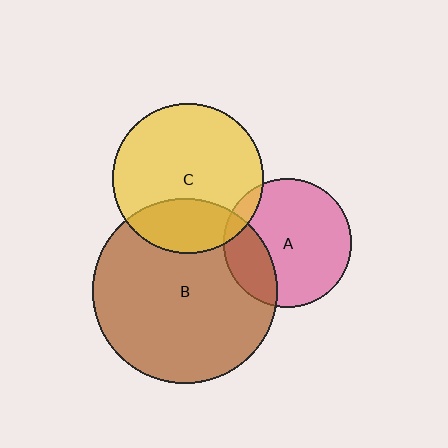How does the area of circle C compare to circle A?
Approximately 1.4 times.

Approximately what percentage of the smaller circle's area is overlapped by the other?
Approximately 10%.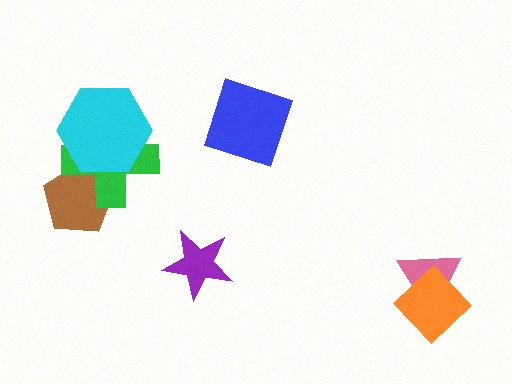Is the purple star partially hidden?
No, no other shape covers it.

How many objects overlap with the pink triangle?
1 object overlaps with the pink triangle.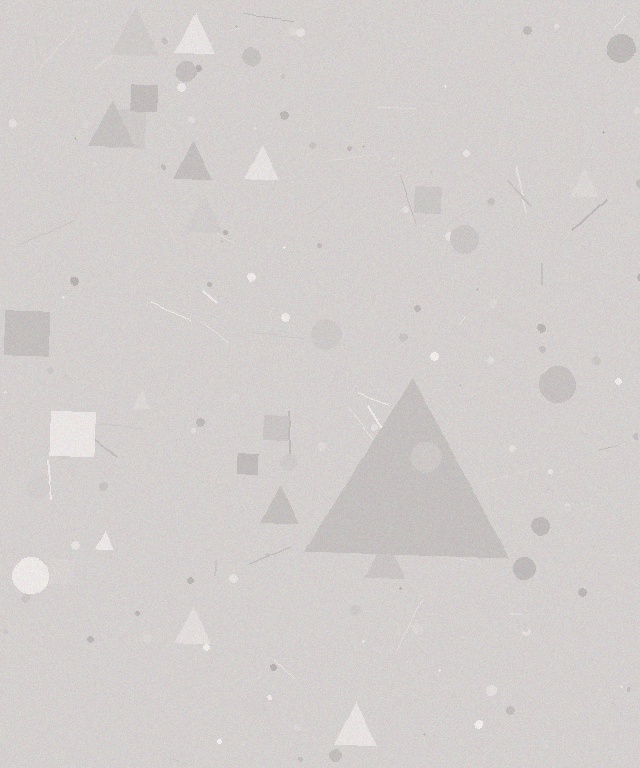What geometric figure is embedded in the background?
A triangle is embedded in the background.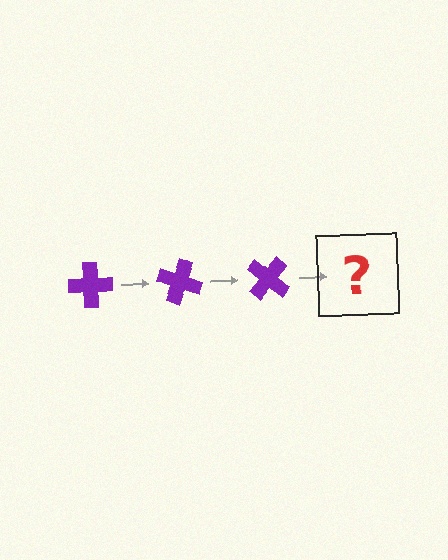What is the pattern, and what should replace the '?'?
The pattern is that the cross rotates 20 degrees each step. The '?' should be a purple cross rotated 60 degrees.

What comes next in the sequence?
The next element should be a purple cross rotated 60 degrees.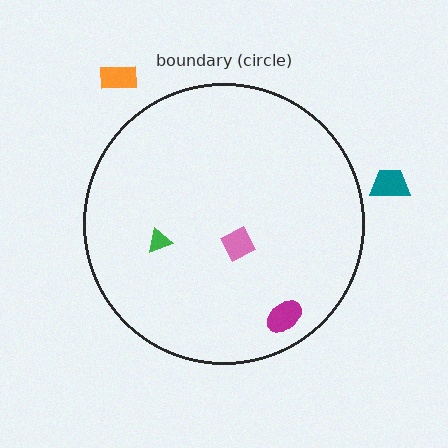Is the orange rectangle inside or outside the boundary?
Outside.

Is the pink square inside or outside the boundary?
Inside.